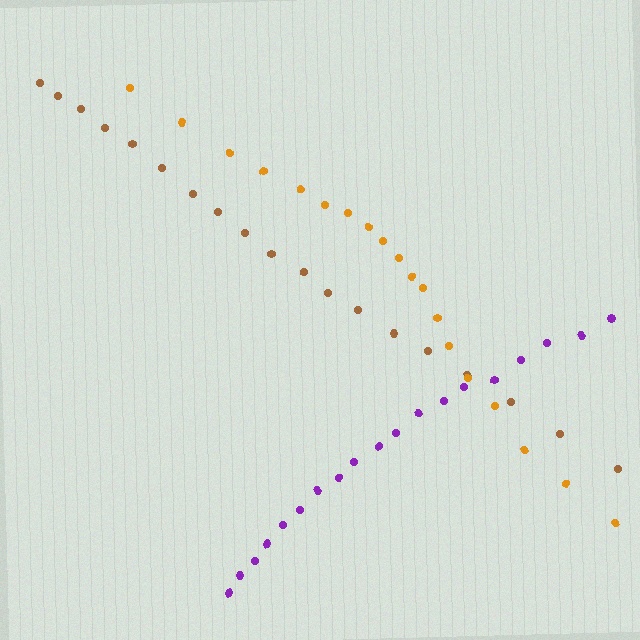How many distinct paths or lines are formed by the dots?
There are 3 distinct paths.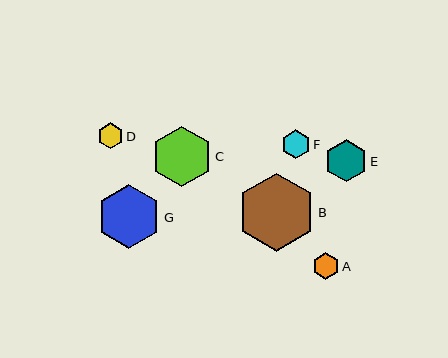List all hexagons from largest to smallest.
From largest to smallest: B, G, C, E, F, A, D.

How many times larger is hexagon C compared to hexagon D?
Hexagon C is approximately 2.4 times the size of hexagon D.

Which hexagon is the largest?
Hexagon B is the largest with a size of approximately 78 pixels.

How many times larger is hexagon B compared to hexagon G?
Hexagon B is approximately 1.2 times the size of hexagon G.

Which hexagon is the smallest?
Hexagon D is the smallest with a size of approximately 26 pixels.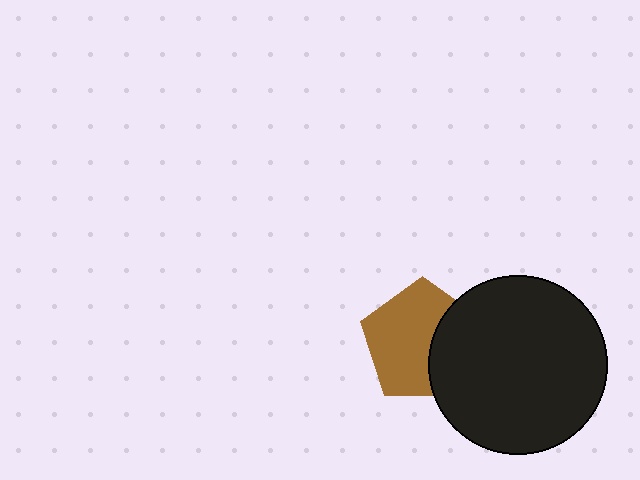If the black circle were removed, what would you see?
You would see the complete brown pentagon.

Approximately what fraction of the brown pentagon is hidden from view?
Roughly 36% of the brown pentagon is hidden behind the black circle.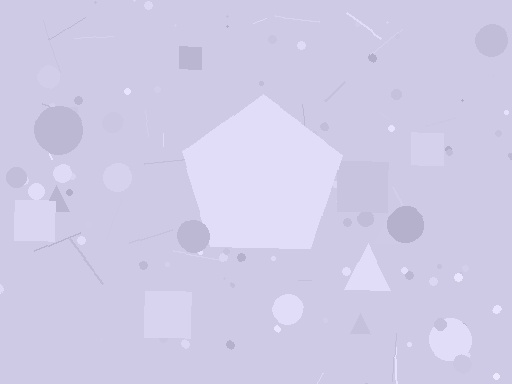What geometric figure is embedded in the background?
A pentagon is embedded in the background.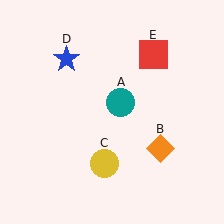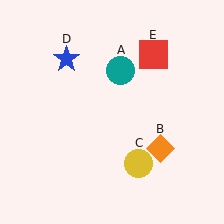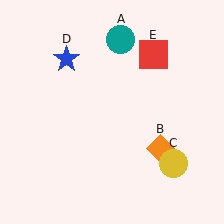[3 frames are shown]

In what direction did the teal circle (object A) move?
The teal circle (object A) moved up.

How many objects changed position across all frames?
2 objects changed position: teal circle (object A), yellow circle (object C).